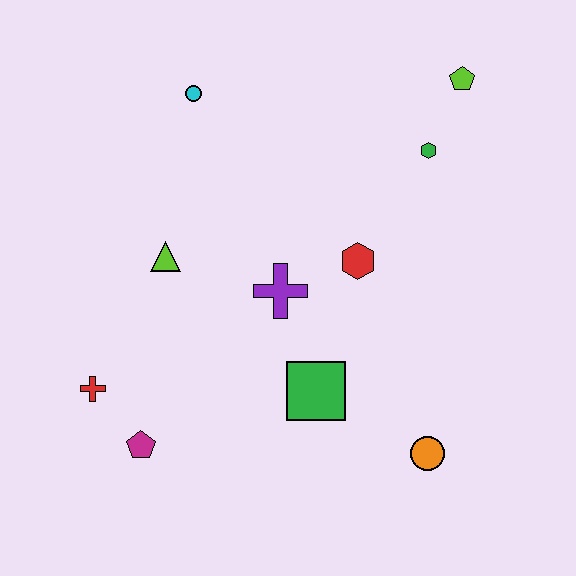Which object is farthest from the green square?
The lime pentagon is farthest from the green square.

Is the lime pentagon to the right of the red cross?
Yes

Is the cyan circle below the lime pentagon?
Yes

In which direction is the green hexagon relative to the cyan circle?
The green hexagon is to the right of the cyan circle.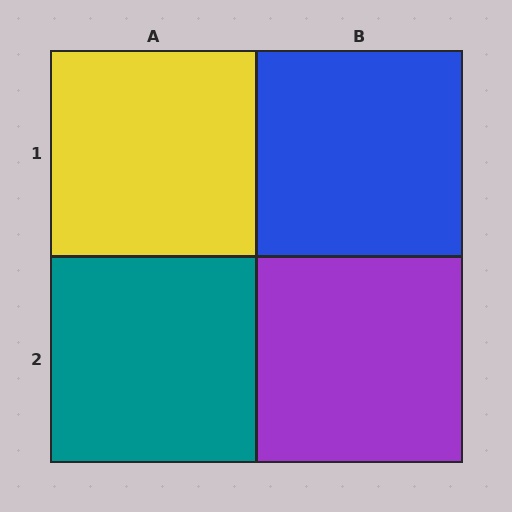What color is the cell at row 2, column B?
Purple.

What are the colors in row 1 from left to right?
Yellow, blue.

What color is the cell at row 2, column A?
Teal.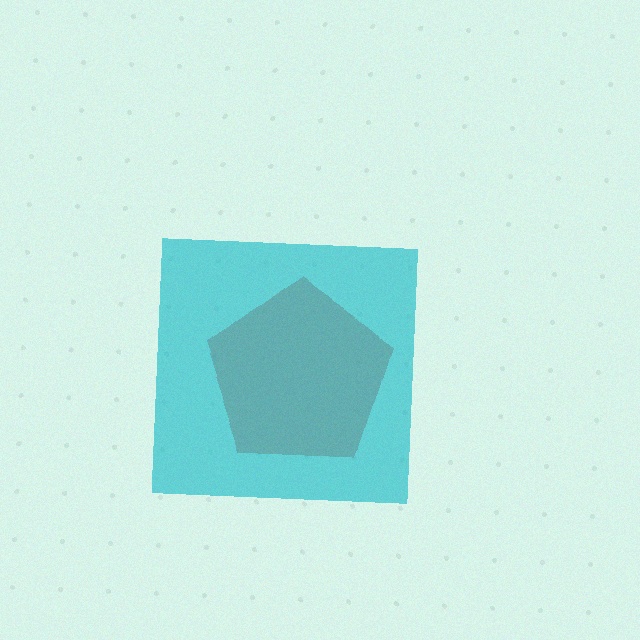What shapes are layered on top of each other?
The layered shapes are: a red pentagon, a cyan square.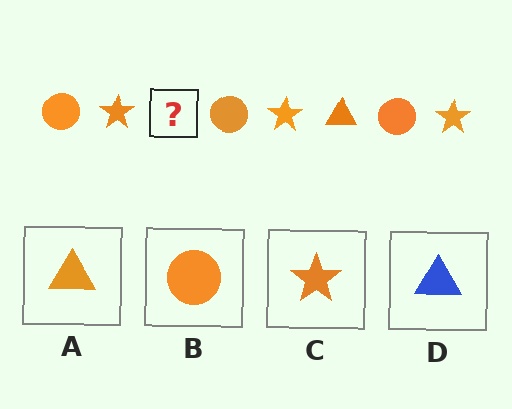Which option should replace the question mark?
Option A.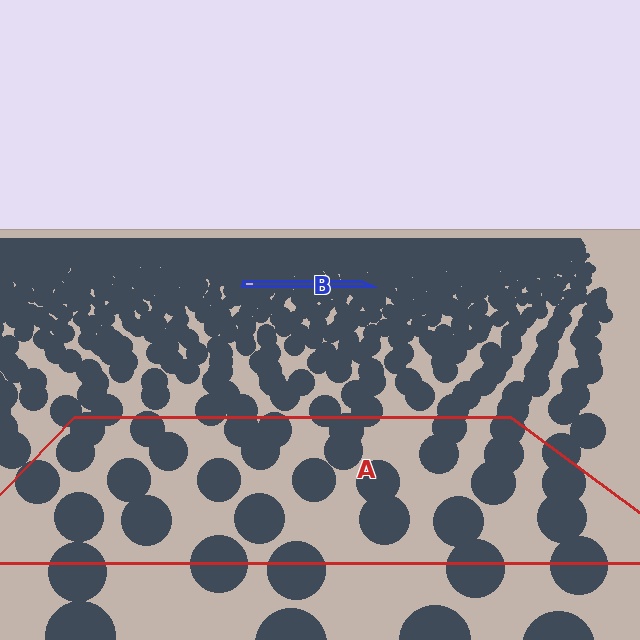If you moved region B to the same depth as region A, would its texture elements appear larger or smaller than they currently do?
They would appear larger. At a closer depth, the same texture elements are projected at a bigger on-screen size.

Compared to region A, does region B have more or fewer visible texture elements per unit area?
Region B has more texture elements per unit area — they are packed more densely because it is farther away.